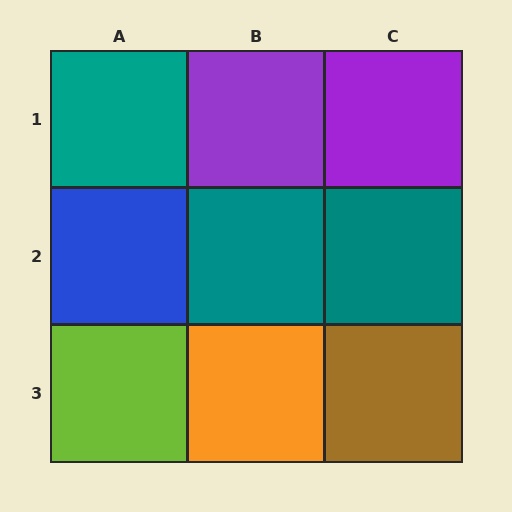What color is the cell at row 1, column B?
Purple.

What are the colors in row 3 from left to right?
Lime, orange, brown.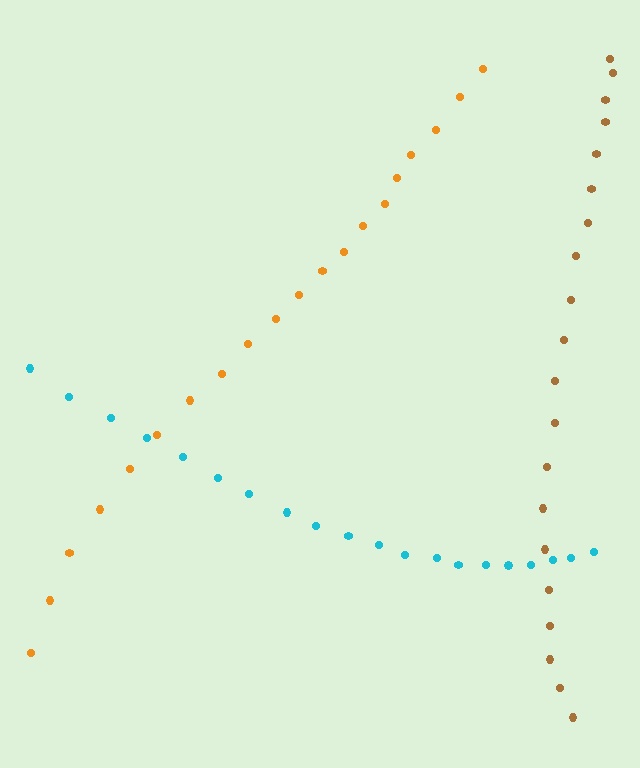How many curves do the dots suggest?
There are 3 distinct paths.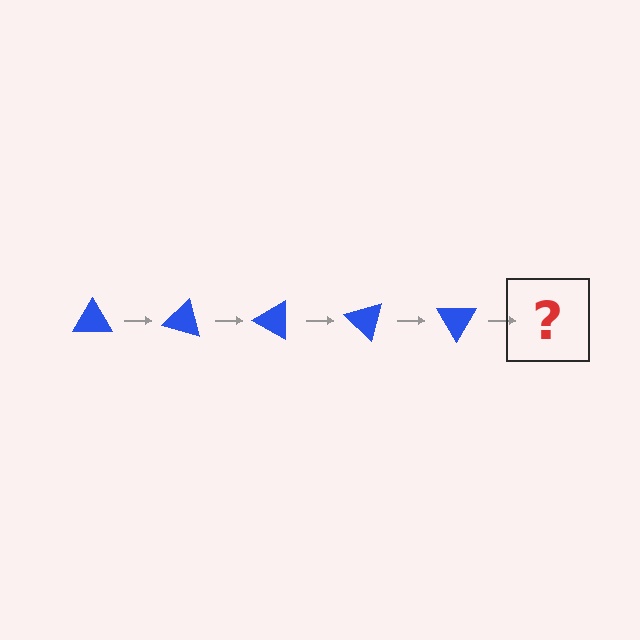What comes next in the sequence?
The next element should be a blue triangle rotated 75 degrees.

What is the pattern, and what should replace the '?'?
The pattern is that the triangle rotates 15 degrees each step. The '?' should be a blue triangle rotated 75 degrees.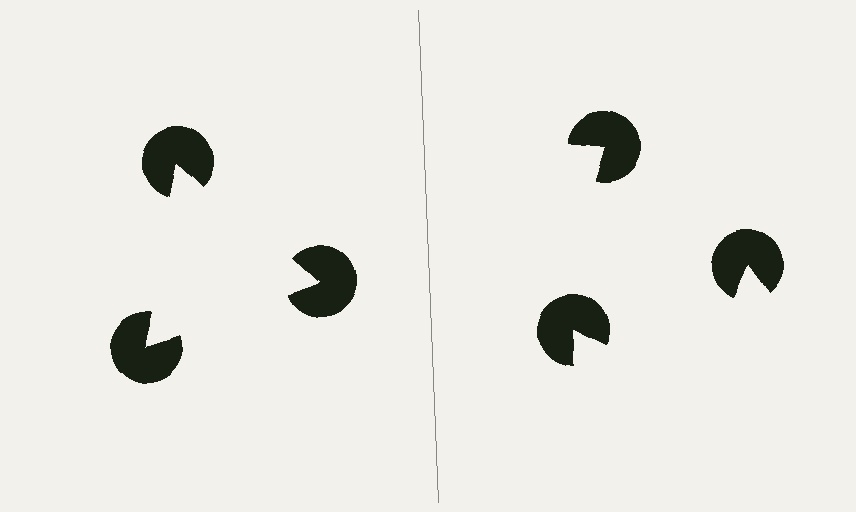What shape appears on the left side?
An illusory triangle.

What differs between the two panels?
The pac-man discs are positioned identically on both sides; only the wedge orientations differ. On the left they align to a triangle; on the right they are misaligned.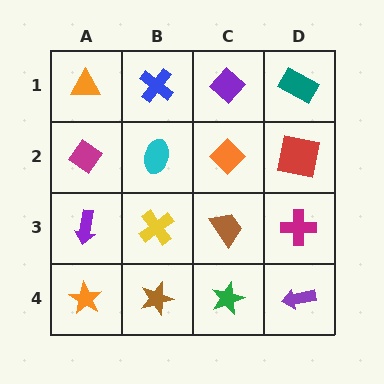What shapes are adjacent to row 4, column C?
A brown trapezoid (row 3, column C), a brown star (row 4, column B), a purple arrow (row 4, column D).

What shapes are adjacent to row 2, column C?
A purple diamond (row 1, column C), a brown trapezoid (row 3, column C), a cyan ellipse (row 2, column B), a red square (row 2, column D).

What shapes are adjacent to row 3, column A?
A magenta diamond (row 2, column A), an orange star (row 4, column A), a yellow cross (row 3, column B).